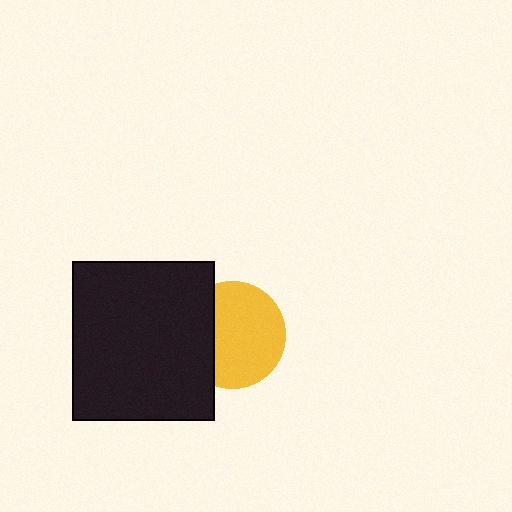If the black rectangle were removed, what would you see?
You would see the complete yellow circle.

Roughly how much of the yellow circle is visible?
Most of it is visible (roughly 70%).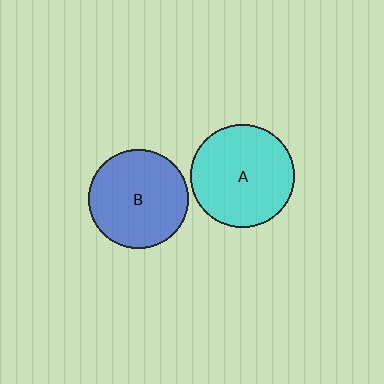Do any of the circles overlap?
No, none of the circles overlap.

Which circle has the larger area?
Circle A (cyan).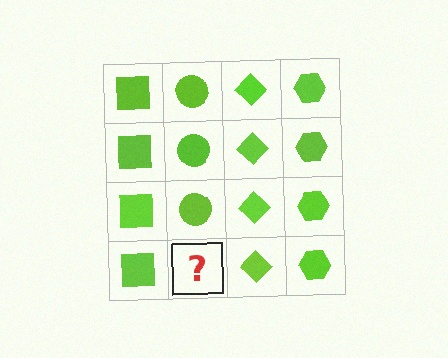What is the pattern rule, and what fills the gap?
The rule is that each column has a consistent shape. The gap should be filled with a lime circle.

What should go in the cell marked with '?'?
The missing cell should contain a lime circle.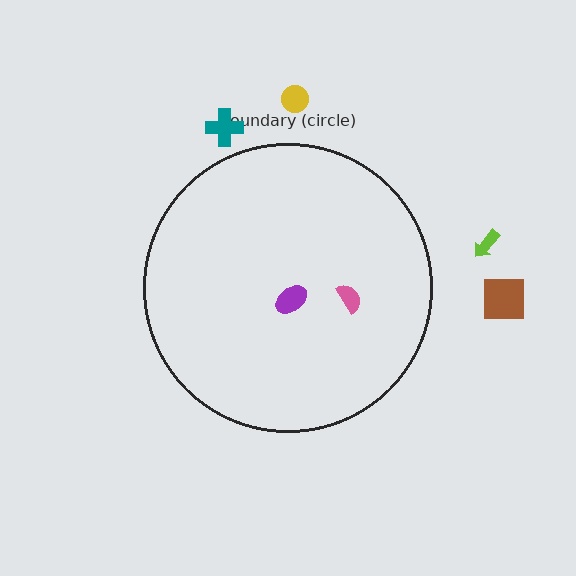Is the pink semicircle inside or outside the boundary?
Inside.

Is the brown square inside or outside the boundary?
Outside.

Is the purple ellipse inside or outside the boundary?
Inside.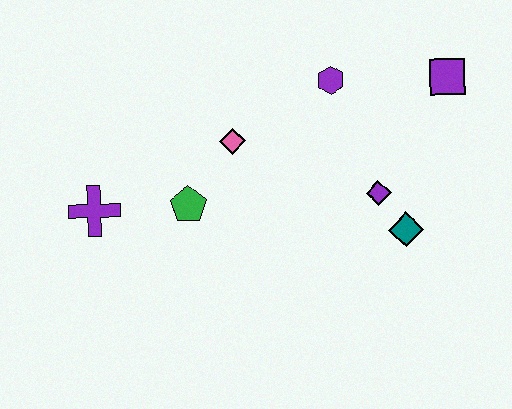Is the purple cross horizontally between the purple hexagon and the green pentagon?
No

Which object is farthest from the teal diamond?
The purple cross is farthest from the teal diamond.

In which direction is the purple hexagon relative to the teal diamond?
The purple hexagon is above the teal diamond.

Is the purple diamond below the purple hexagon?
Yes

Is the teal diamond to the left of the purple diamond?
No